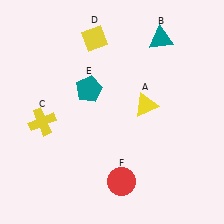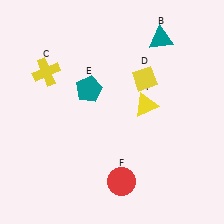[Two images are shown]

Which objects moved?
The objects that moved are: the yellow cross (C), the yellow diamond (D).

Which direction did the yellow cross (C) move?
The yellow cross (C) moved up.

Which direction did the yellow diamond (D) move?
The yellow diamond (D) moved right.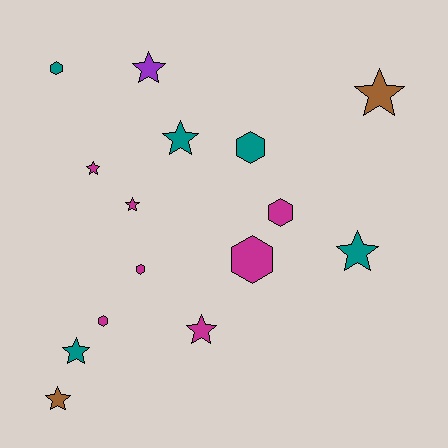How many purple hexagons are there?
There are no purple hexagons.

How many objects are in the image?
There are 15 objects.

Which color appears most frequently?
Magenta, with 7 objects.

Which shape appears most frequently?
Star, with 9 objects.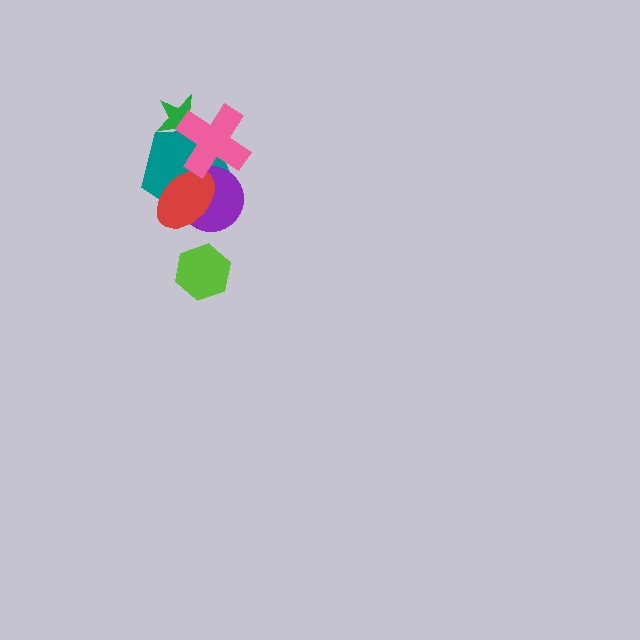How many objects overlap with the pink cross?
4 objects overlap with the pink cross.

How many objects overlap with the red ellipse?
3 objects overlap with the red ellipse.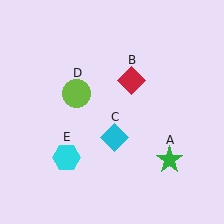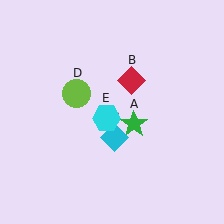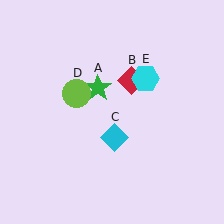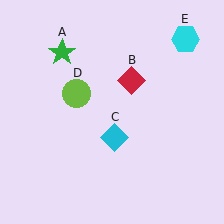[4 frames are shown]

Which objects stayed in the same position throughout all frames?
Red diamond (object B) and cyan diamond (object C) and lime circle (object D) remained stationary.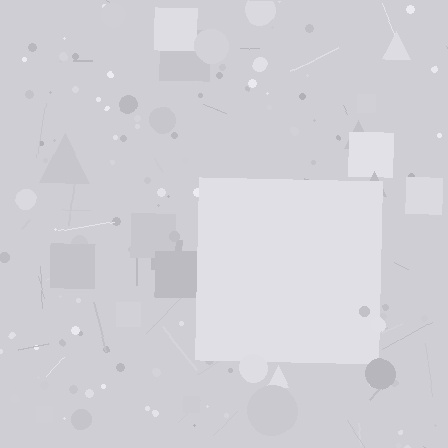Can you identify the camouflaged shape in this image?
The camouflaged shape is a square.